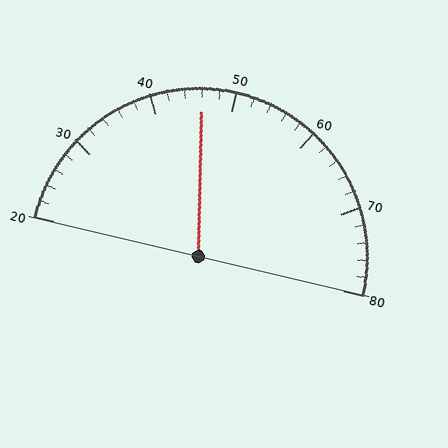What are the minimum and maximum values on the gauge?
The gauge ranges from 20 to 80.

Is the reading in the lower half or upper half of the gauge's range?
The reading is in the lower half of the range (20 to 80).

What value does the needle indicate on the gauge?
The needle indicates approximately 46.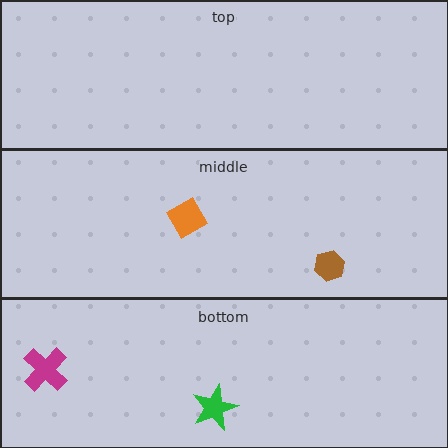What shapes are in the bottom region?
The green star, the magenta cross.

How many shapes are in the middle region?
2.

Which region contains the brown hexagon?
The middle region.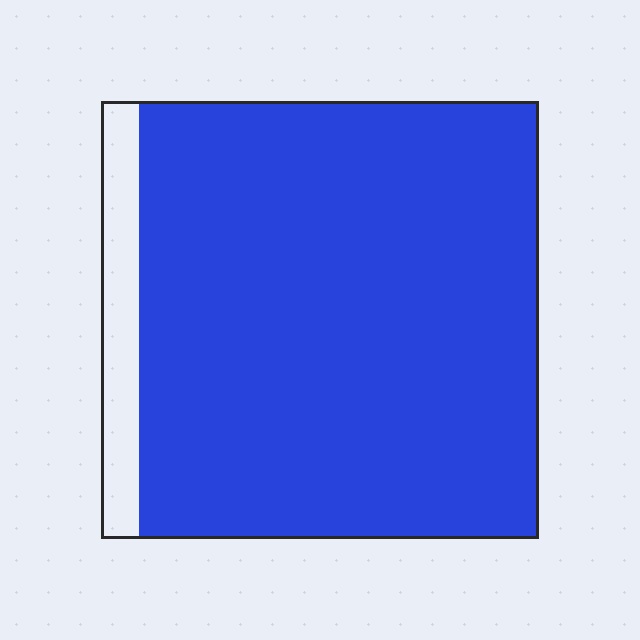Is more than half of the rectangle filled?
Yes.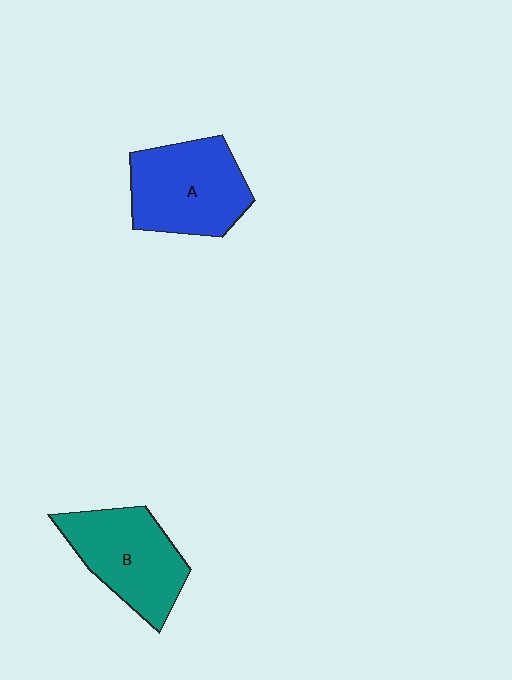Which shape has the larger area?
Shape A (blue).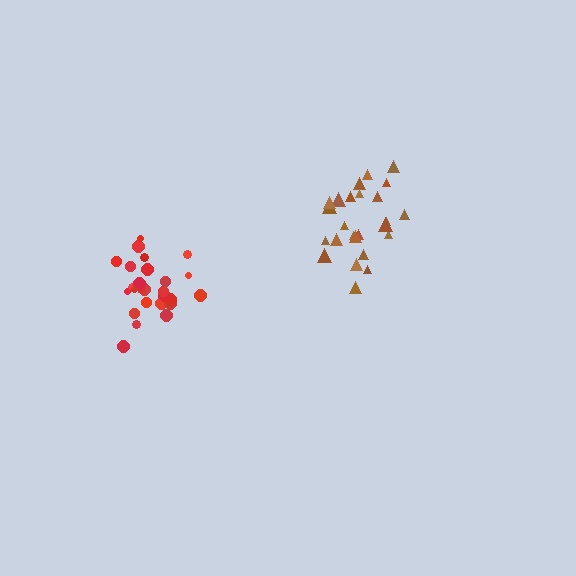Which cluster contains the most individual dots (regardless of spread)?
Brown (26).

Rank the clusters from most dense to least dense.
red, brown.